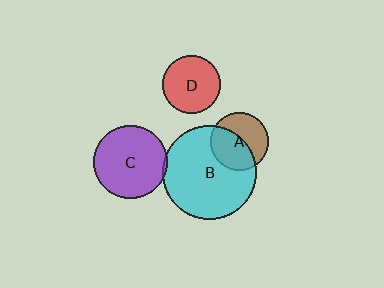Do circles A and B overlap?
Yes.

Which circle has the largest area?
Circle B (cyan).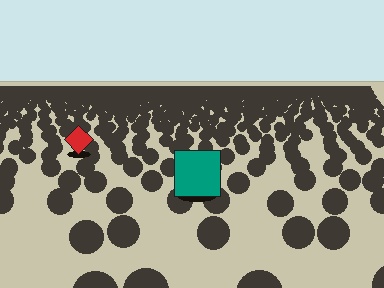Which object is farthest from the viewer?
The red diamond is farthest from the viewer. It appears smaller and the ground texture around it is denser.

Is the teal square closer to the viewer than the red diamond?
Yes. The teal square is closer — you can tell from the texture gradient: the ground texture is coarser near it.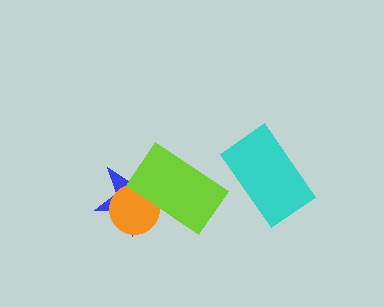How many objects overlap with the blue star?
2 objects overlap with the blue star.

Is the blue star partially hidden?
Yes, it is partially covered by another shape.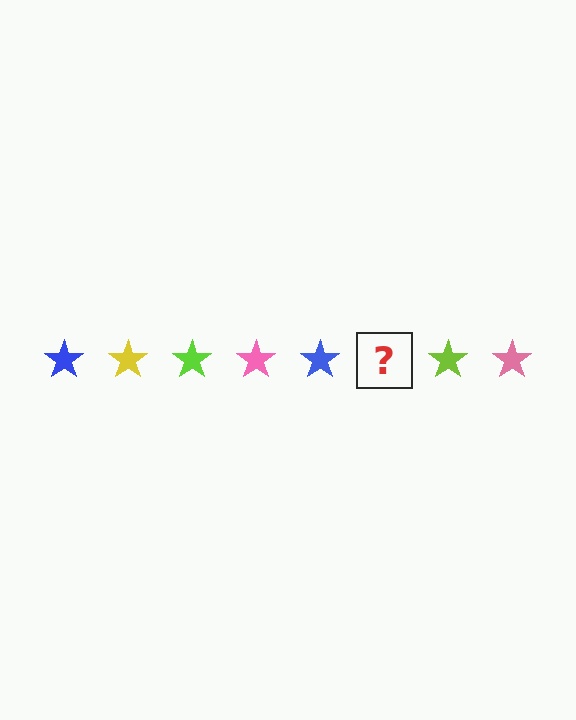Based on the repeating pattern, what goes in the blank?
The blank should be a yellow star.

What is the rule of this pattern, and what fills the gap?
The rule is that the pattern cycles through blue, yellow, lime, pink stars. The gap should be filled with a yellow star.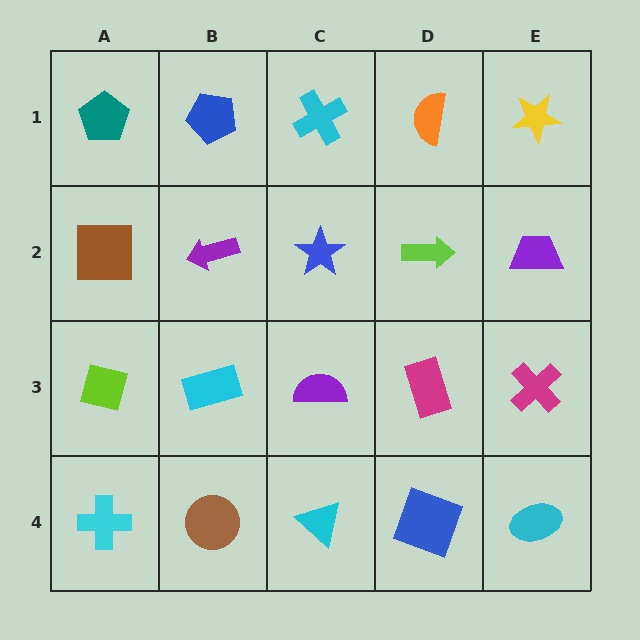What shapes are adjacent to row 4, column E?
A magenta cross (row 3, column E), a blue square (row 4, column D).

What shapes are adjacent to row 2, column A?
A teal pentagon (row 1, column A), a lime square (row 3, column A), a purple arrow (row 2, column B).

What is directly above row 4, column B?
A cyan rectangle.